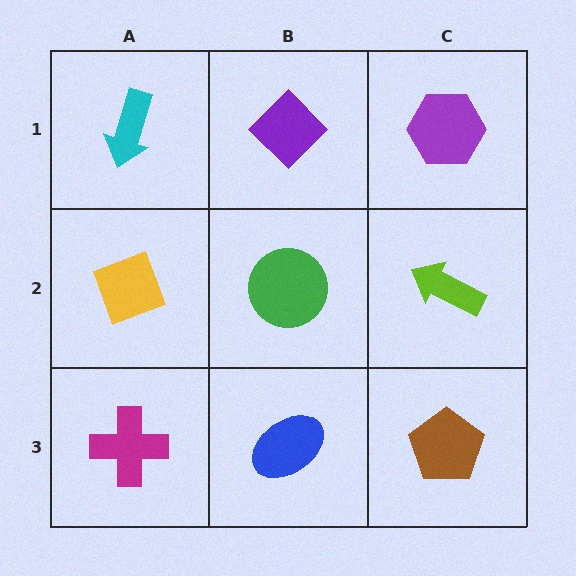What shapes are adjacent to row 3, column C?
A lime arrow (row 2, column C), a blue ellipse (row 3, column B).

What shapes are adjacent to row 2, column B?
A purple diamond (row 1, column B), a blue ellipse (row 3, column B), a yellow diamond (row 2, column A), a lime arrow (row 2, column C).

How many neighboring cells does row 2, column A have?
3.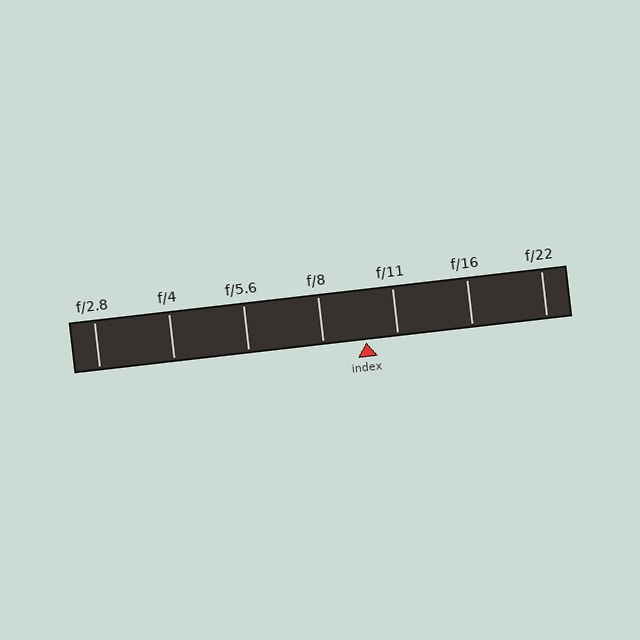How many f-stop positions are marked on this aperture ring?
There are 7 f-stop positions marked.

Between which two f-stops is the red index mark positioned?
The index mark is between f/8 and f/11.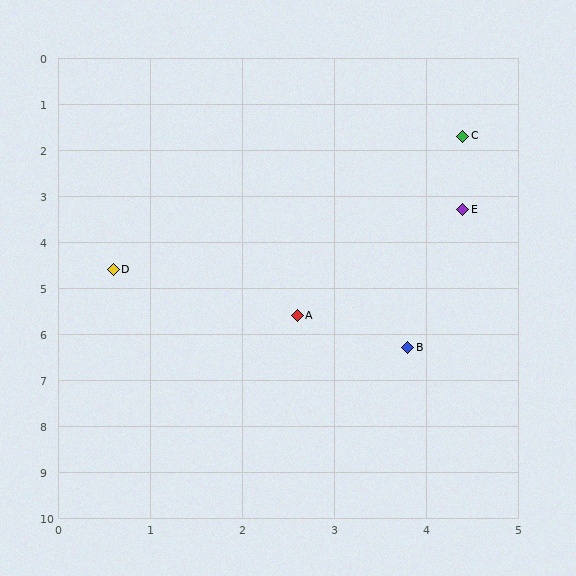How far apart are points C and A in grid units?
Points C and A are about 4.3 grid units apart.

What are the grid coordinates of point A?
Point A is at approximately (2.6, 5.6).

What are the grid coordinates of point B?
Point B is at approximately (3.8, 6.3).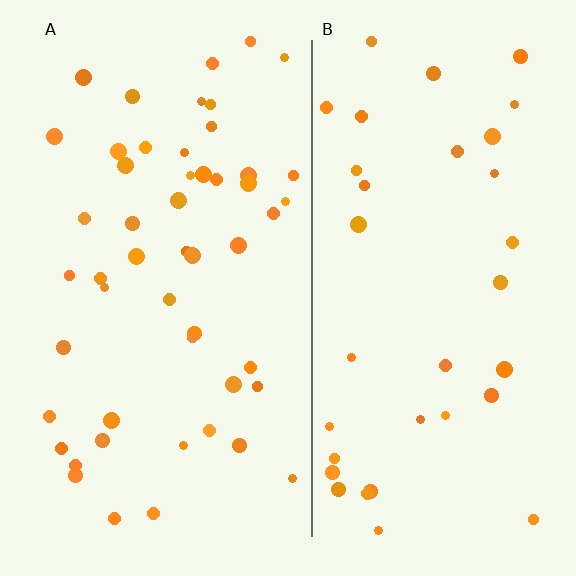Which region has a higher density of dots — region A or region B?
A (the left).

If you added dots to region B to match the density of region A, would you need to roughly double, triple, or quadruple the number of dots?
Approximately double.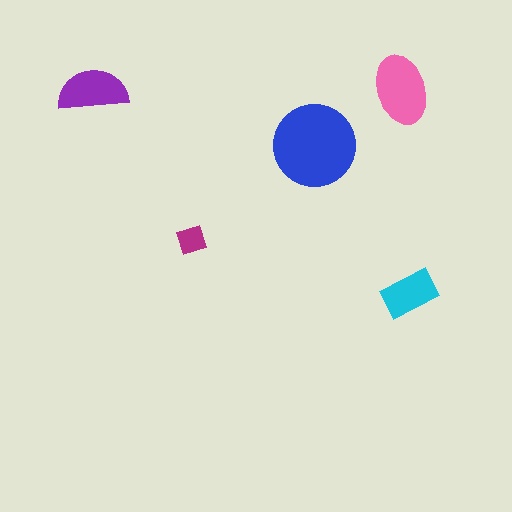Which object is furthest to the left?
The purple semicircle is leftmost.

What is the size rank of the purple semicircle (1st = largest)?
3rd.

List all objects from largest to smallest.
The blue circle, the pink ellipse, the purple semicircle, the cyan rectangle, the magenta diamond.